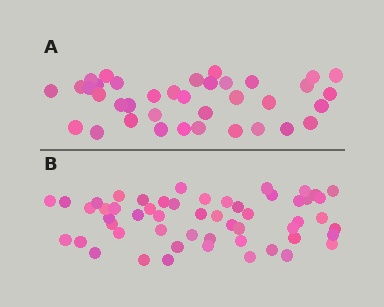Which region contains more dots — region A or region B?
Region B (the bottom region) has more dots.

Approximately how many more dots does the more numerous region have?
Region B has approximately 15 more dots than region A.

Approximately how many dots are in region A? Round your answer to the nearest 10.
About 40 dots. (The exact count is 37, which rounds to 40.)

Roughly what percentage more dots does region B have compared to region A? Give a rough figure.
About 45% more.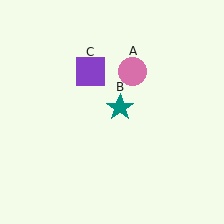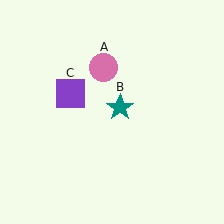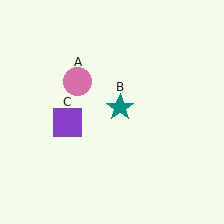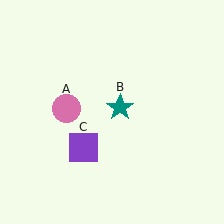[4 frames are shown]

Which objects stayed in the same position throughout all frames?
Teal star (object B) remained stationary.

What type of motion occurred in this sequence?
The pink circle (object A), purple square (object C) rotated counterclockwise around the center of the scene.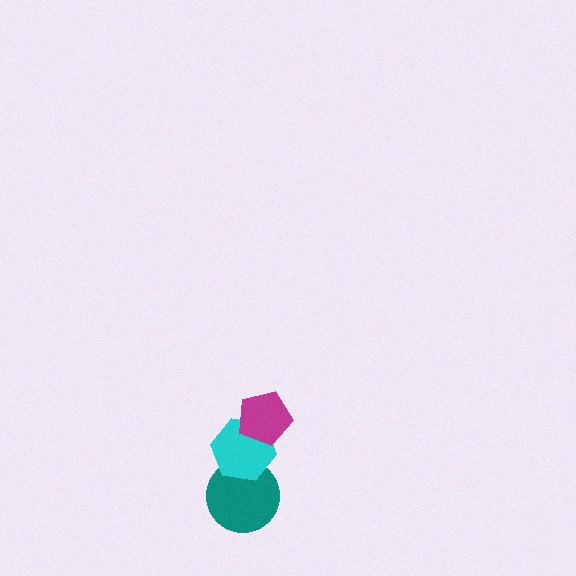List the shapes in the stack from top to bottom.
From top to bottom: the magenta pentagon, the cyan hexagon, the teal circle.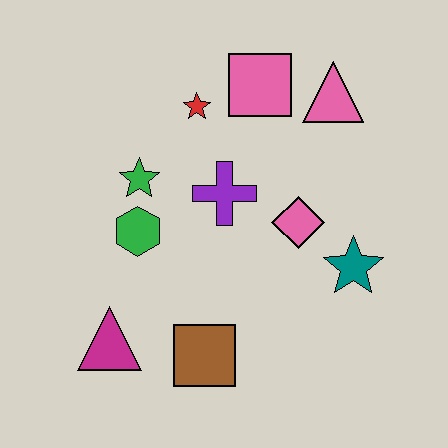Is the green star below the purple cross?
No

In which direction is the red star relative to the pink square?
The red star is to the left of the pink square.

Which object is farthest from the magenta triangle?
The pink triangle is farthest from the magenta triangle.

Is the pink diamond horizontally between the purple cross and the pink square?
No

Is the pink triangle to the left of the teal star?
Yes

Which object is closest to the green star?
The green hexagon is closest to the green star.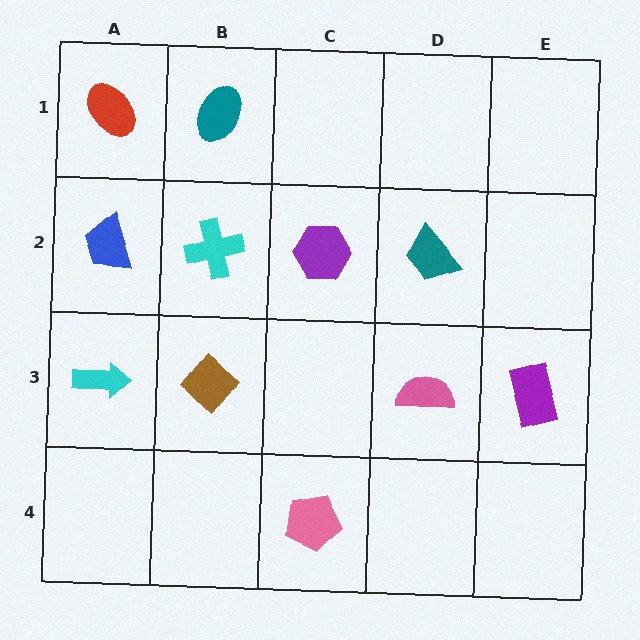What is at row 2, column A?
A blue trapezoid.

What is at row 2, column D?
A teal trapezoid.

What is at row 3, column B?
A brown diamond.